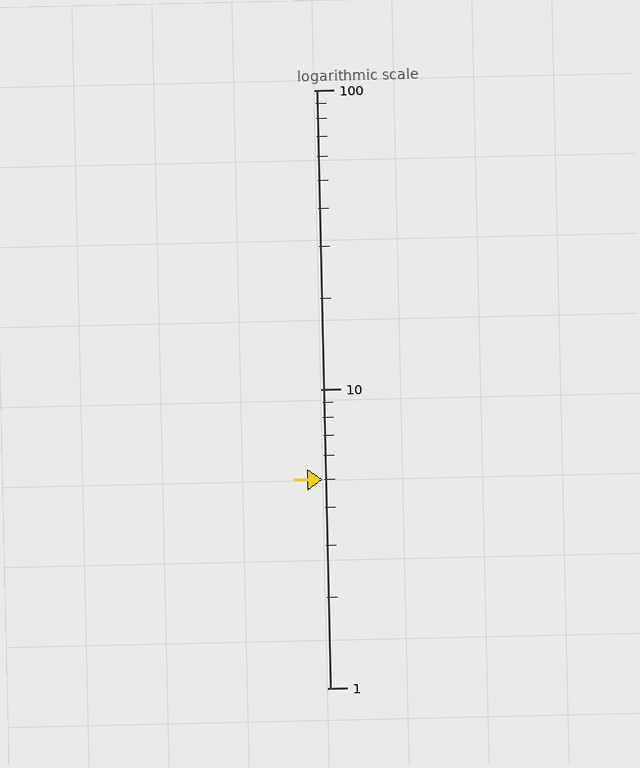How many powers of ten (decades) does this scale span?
The scale spans 2 decades, from 1 to 100.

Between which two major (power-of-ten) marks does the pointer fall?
The pointer is between 1 and 10.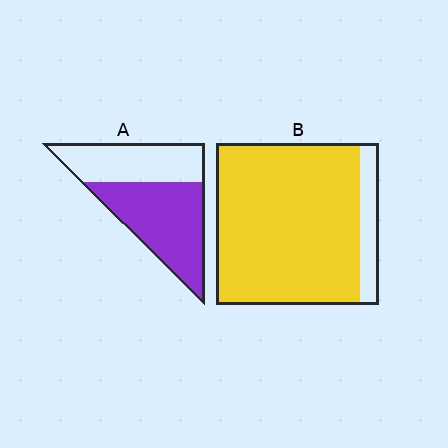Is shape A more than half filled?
Yes.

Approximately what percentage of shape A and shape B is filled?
A is approximately 60% and B is approximately 90%.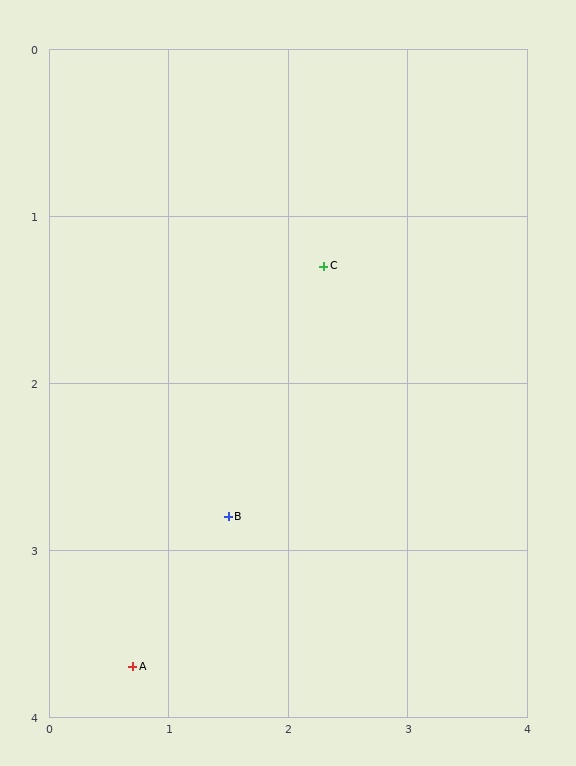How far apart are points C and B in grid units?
Points C and B are about 1.7 grid units apart.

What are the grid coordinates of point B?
Point B is at approximately (1.5, 2.8).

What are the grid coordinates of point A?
Point A is at approximately (0.7, 3.7).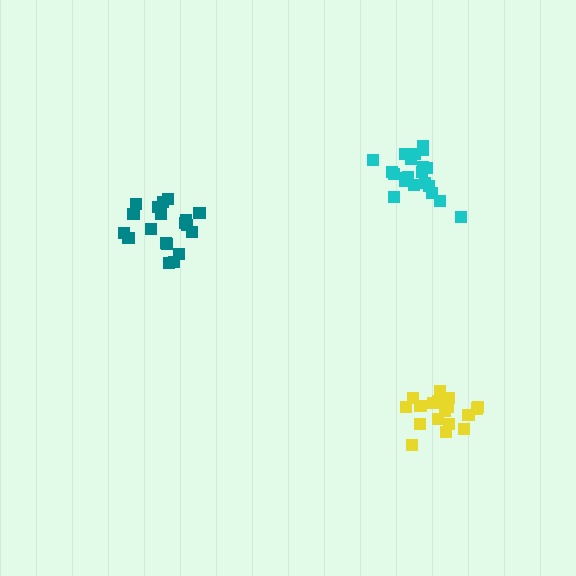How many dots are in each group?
Group 1: 19 dots, Group 2: 19 dots, Group 3: 21 dots (59 total).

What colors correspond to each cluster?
The clusters are colored: teal, yellow, cyan.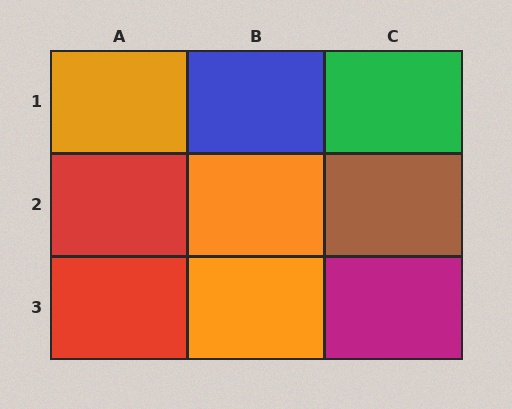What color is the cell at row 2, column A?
Red.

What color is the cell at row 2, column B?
Orange.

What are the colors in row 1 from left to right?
Orange, blue, green.